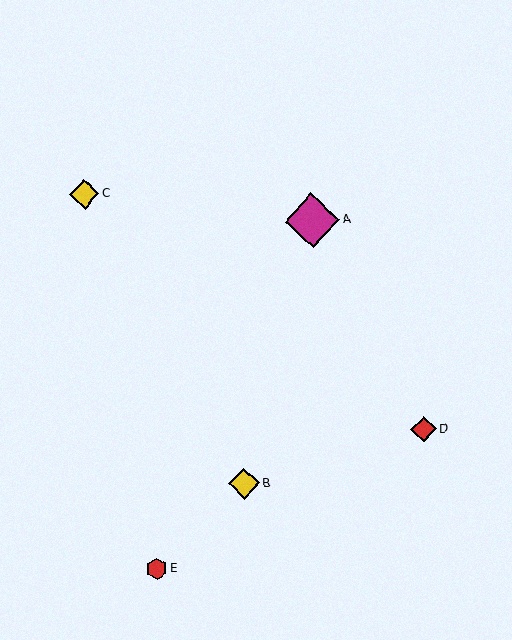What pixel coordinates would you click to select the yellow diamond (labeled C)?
Click at (84, 194) to select the yellow diamond C.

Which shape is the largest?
The magenta diamond (labeled A) is the largest.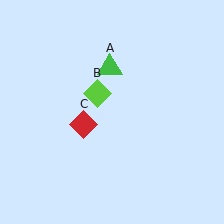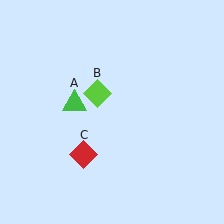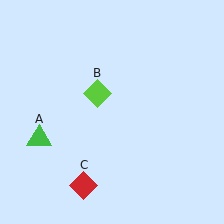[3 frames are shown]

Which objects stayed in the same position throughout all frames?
Lime diamond (object B) remained stationary.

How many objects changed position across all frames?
2 objects changed position: green triangle (object A), red diamond (object C).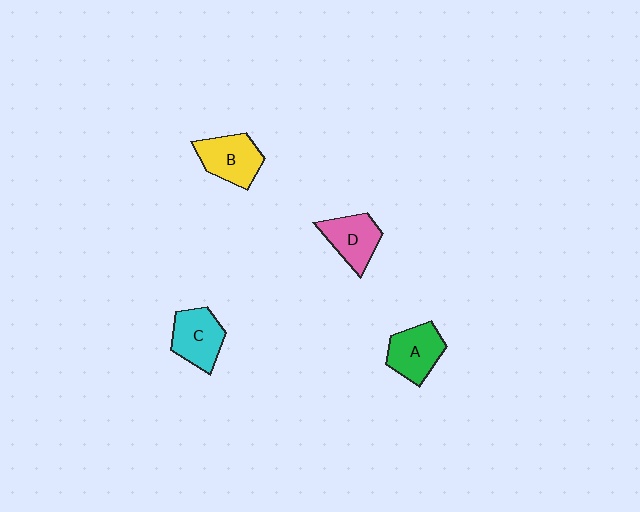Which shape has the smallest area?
Shape D (pink).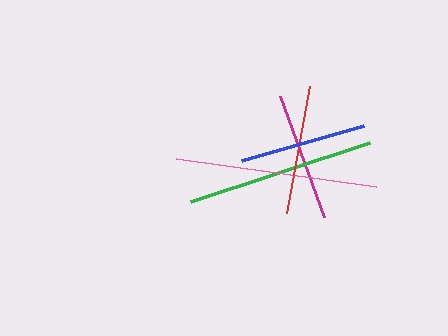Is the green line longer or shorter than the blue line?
The green line is longer than the blue line.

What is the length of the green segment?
The green segment is approximately 189 pixels long.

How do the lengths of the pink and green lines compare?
The pink and green lines are approximately the same length.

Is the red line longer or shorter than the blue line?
The red line is longer than the blue line.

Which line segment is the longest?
The pink line is the longest at approximately 202 pixels.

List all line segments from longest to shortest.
From longest to shortest: pink, green, magenta, red, blue.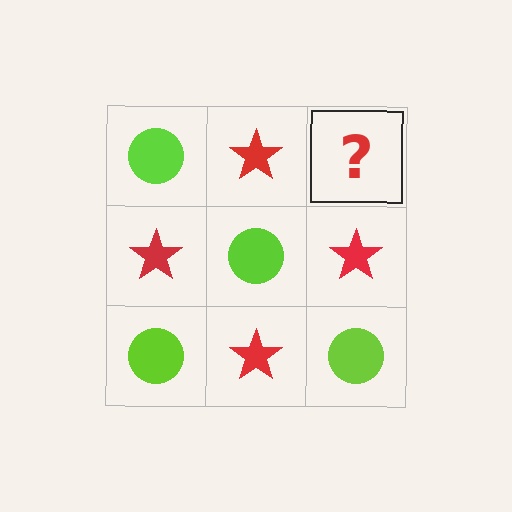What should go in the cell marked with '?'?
The missing cell should contain a lime circle.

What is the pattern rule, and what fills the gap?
The rule is that it alternates lime circle and red star in a checkerboard pattern. The gap should be filled with a lime circle.